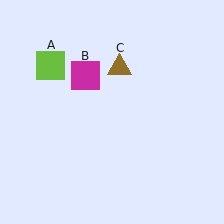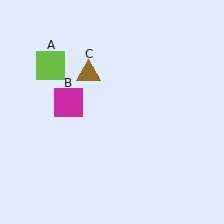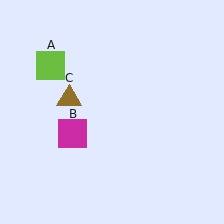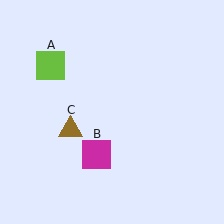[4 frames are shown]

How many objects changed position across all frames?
2 objects changed position: magenta square (object B), brown triangle (object C).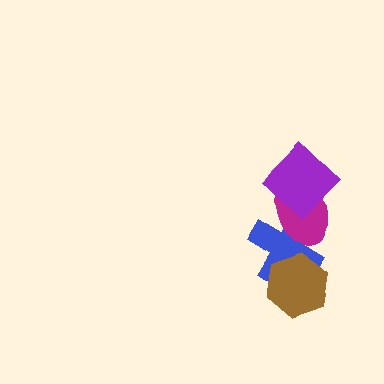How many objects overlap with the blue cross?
2 objects overlap with the blue cross.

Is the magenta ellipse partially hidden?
Yes, it is partially covered by another shape.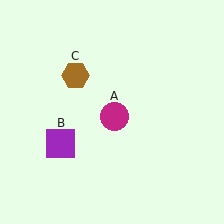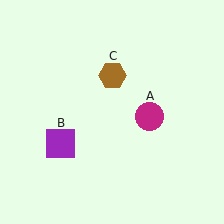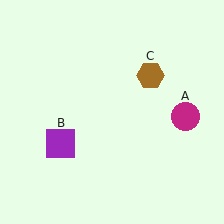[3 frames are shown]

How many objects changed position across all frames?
2 objects changed position: magenta circle (object A), brown hexagon (object C).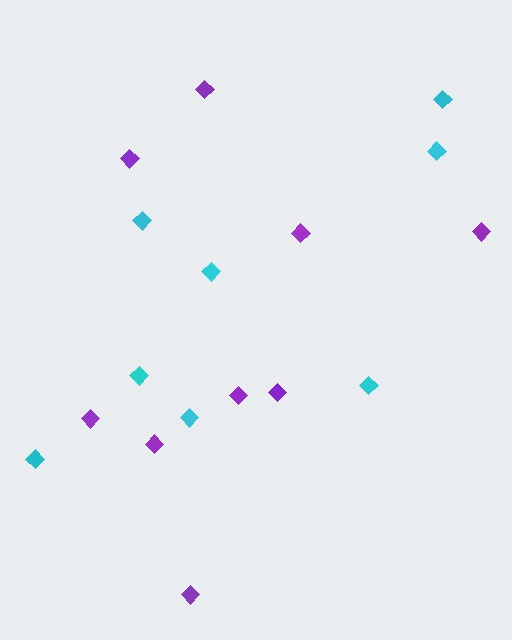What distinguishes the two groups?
There are 2 groups: one group of purple diamonds (9) and one group of cyan diamonds (8).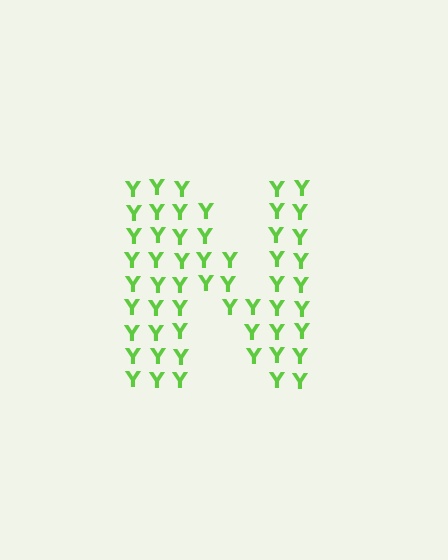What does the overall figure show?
The overall figure shows the letter N.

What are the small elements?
The small elements are letter Y's.